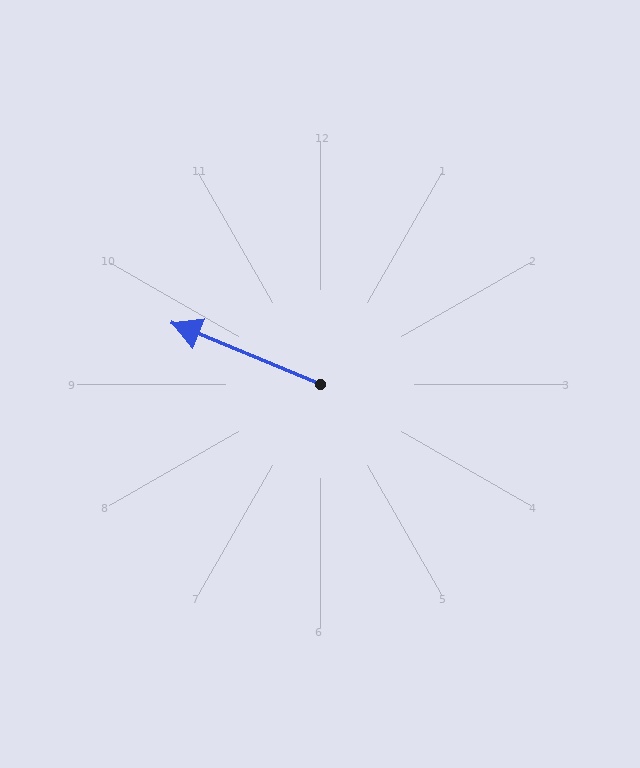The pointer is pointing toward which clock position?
Roughly 10 o'clock.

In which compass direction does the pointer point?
Northwest.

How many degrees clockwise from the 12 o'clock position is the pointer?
Approximately 293 degrees.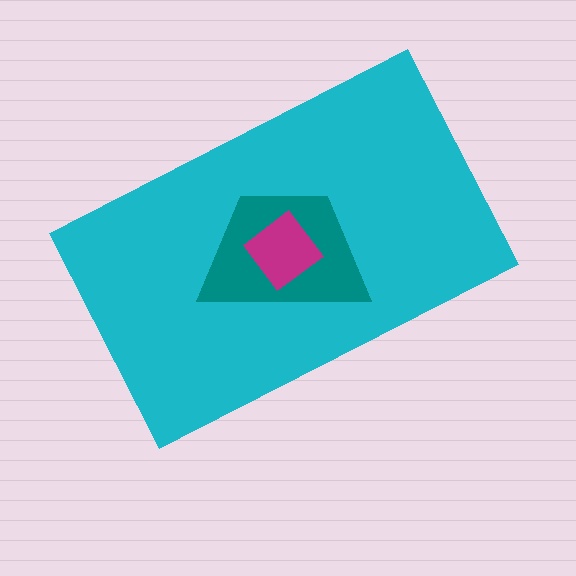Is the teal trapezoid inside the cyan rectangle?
Yes.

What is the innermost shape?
The magenta diamond.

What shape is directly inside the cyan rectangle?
The teal trapezoid.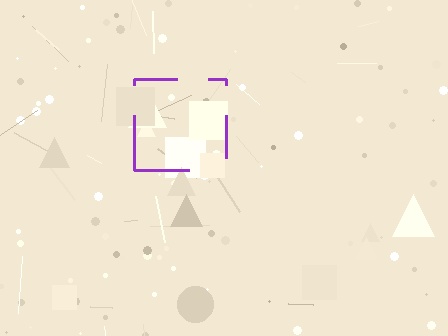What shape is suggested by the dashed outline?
The dashed outline suggests a square.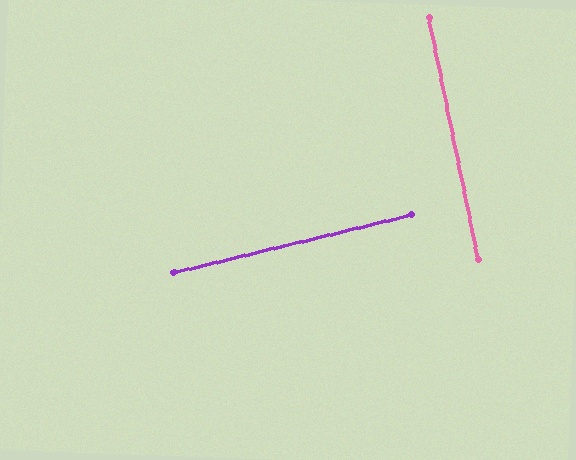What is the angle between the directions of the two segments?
Approximately 88 degrees.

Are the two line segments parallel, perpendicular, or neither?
Perpendicular — they meet at approximately 88°.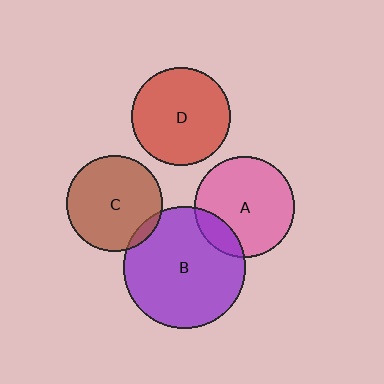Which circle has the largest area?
Circle B (purple).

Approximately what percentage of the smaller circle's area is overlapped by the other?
Approximately 5%.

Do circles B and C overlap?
Yes.